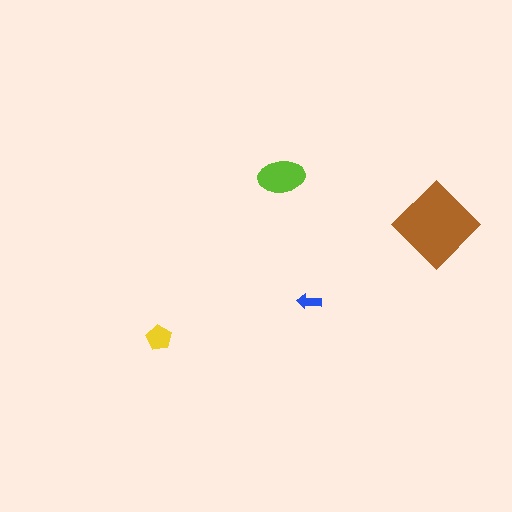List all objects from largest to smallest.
The brown diamond, the lime ellipse, the yellow pentagon, the blue arrow.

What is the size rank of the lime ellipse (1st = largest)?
2nd.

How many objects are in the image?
There are 4 objects in the image.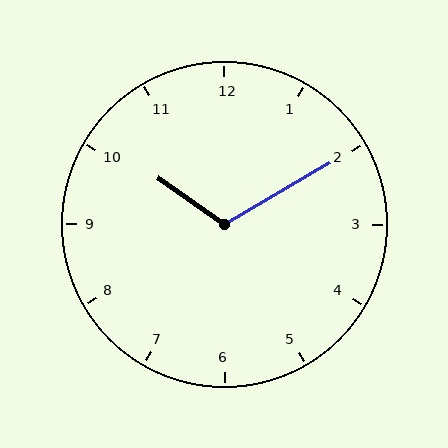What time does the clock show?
10:10.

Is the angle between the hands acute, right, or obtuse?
It is obtuse.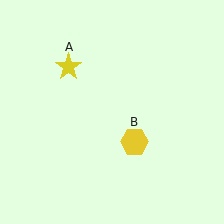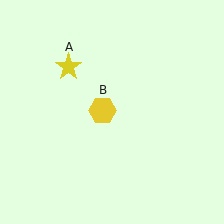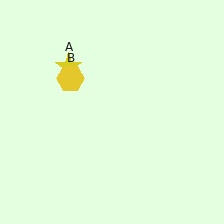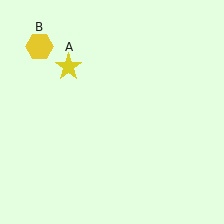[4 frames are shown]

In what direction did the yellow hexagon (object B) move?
The yellow hexagon (object B) moved up and to the left.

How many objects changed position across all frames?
1 object changed position: yellow hexagon (object B).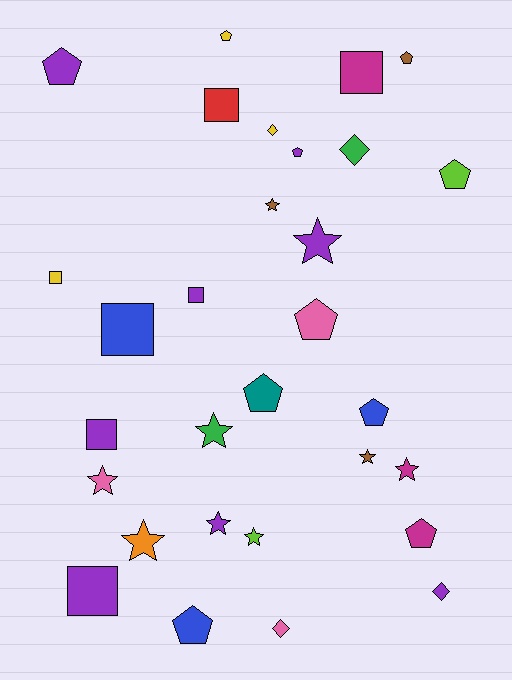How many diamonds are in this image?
There are 4 diamonds.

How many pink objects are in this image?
There are 3 pink objects.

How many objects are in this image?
There are 30 objects.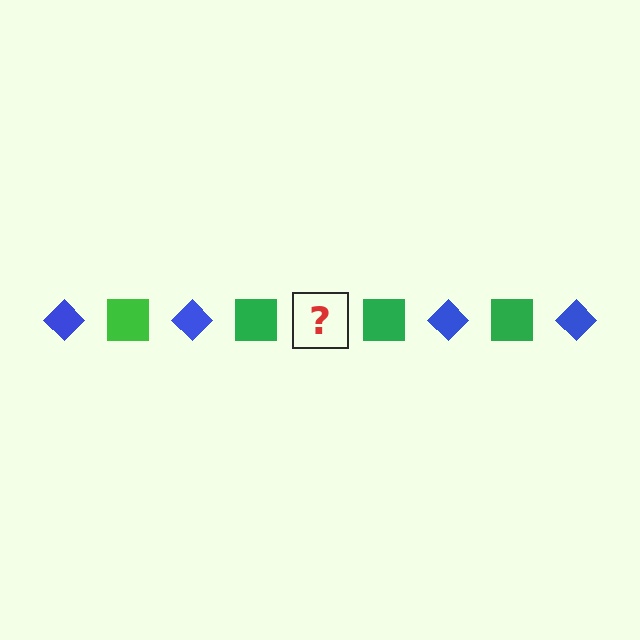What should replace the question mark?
The question mark should be replaced with a blue diamond.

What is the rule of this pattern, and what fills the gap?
The rule is that the pattern alternates between blue diamond and green square. The gap should be filled with a blue diamond.